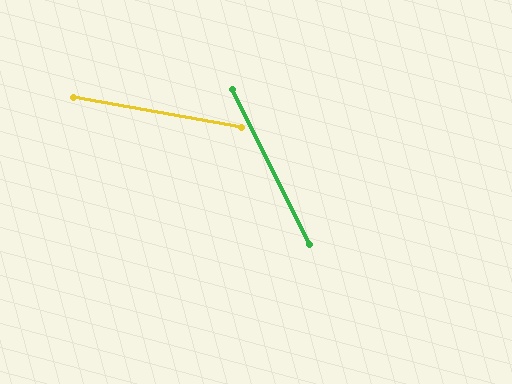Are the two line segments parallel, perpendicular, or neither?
Neither parallel nor perpendicular — they differ by about 53°.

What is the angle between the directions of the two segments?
Approximately 53 degrees.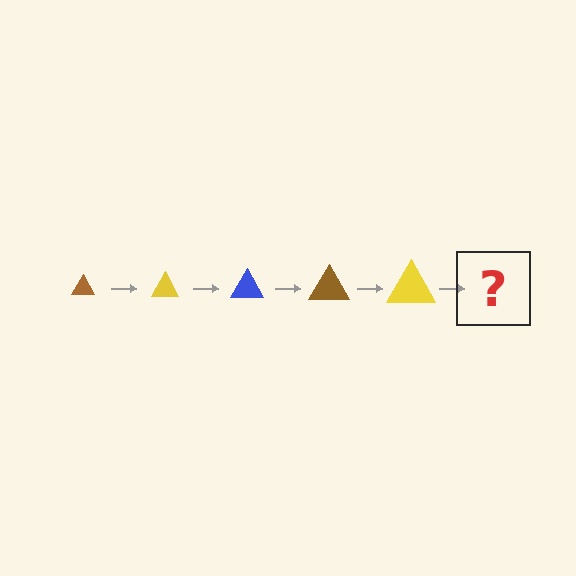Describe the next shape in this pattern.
It should be a blue triangle, larger than the previous one.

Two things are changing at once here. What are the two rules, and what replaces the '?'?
The two rules are that the triangle grows larger each step and the color cycles through brown, yellow, and blue. The '?' should be a blue triangle, larger than the previous one.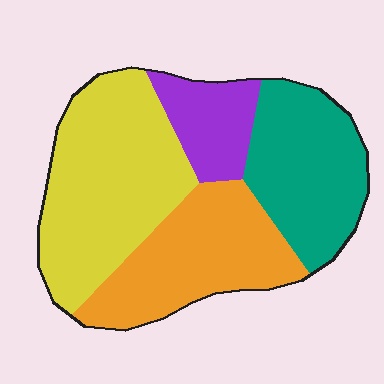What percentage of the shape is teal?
Teal takes up between a sixth and a third of the shape.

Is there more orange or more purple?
Orange.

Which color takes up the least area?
Purple, at roughly 10%.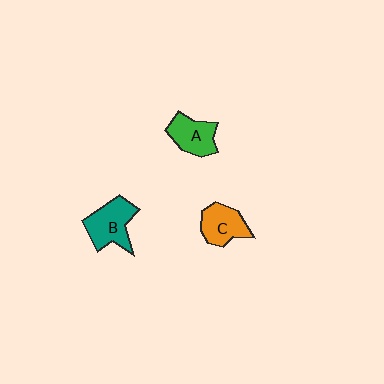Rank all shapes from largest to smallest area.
From largest to smallest: B (teal), C (orange), A (green).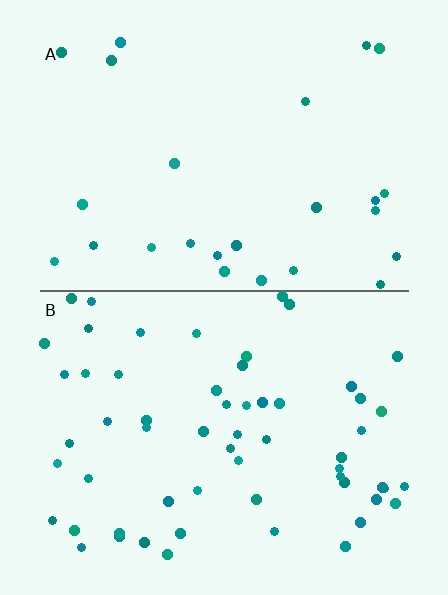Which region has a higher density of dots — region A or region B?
B (the bottom).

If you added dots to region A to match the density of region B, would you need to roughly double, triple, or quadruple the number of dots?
Approximately double.